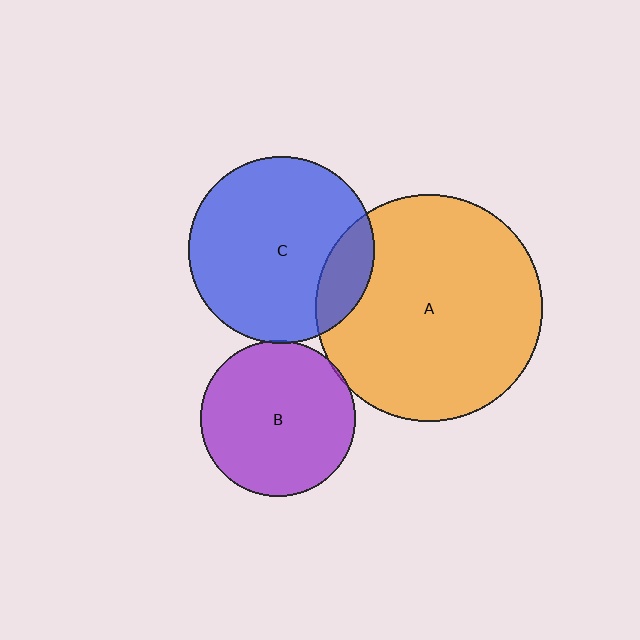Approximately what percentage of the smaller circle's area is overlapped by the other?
Approximately 5%.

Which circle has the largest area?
Circle A (orange).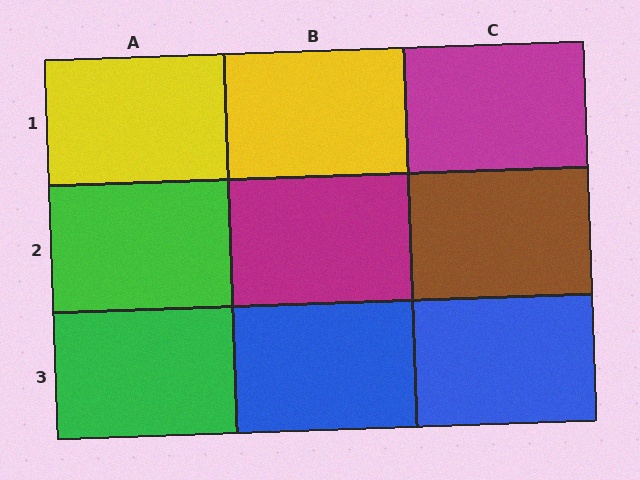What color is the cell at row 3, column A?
Green.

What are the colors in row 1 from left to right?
Yellow, yellow, magenta.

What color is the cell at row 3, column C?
Blue.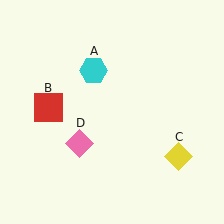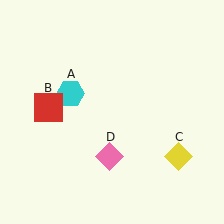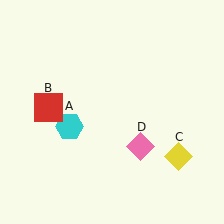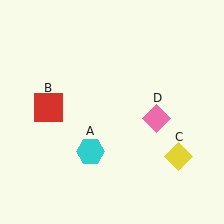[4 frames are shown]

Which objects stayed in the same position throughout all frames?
Red square (object B) and yellow diamond (object C) remained stationary.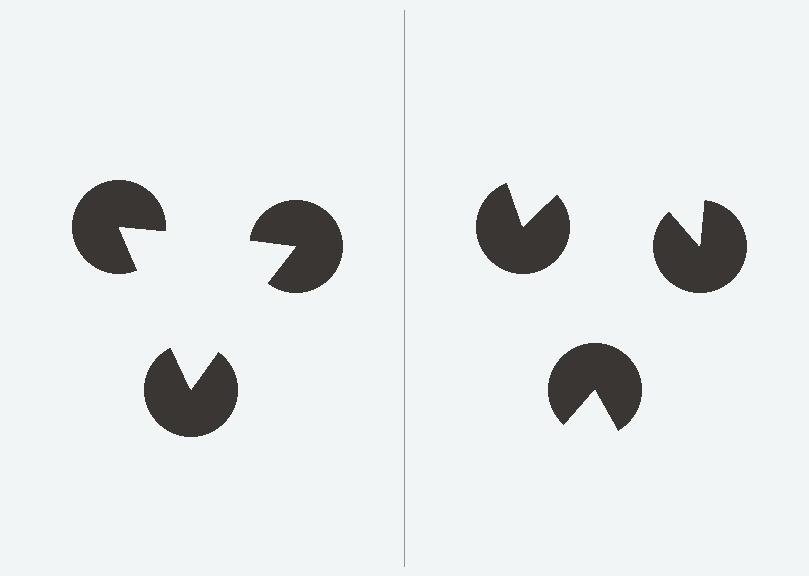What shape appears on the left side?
An illusory triangle.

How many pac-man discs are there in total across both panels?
6 — 3 on each side.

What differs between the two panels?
The pac-man discs are positioned identically on both sides; only the wedge orientations differ. On the left they align to a triangle; on the right they are misaligned.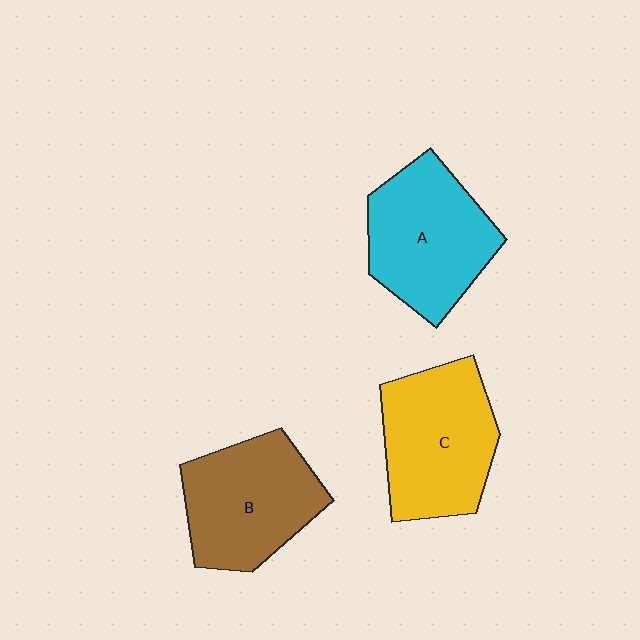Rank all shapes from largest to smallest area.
From largest to smallest: C (yellow), A (cyan), B (brown).